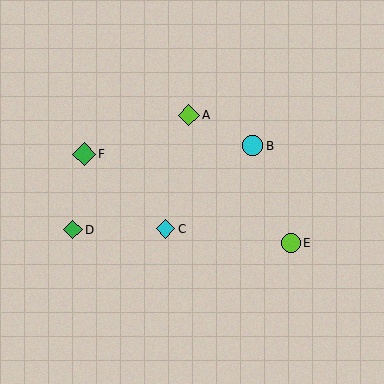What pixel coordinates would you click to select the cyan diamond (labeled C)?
Click at (165, 229) to select the cyan diamond C.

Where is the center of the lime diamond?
The center of the lime diamond is at (189, 115).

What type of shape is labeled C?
Shape C is a cyan diamond.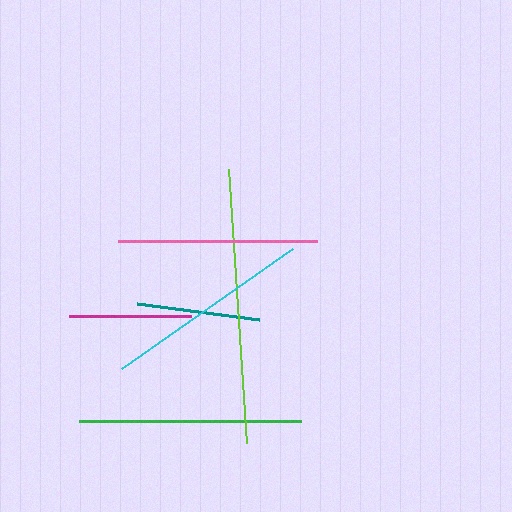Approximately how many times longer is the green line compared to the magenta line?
The green line is approximately 1.8 times the length of the magenta line.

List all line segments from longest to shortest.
From longest to shortest: lime, green, cyan, pink, teal, magenta.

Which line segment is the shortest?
The magenta line is the shortest at approximately 122 pixels.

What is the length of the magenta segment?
The magenta segment is approximately 122 pixels long.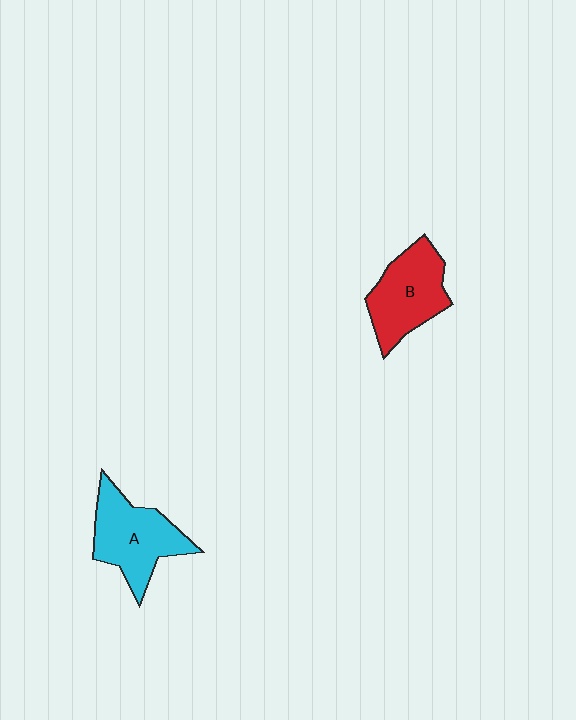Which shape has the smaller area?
Shape B (red).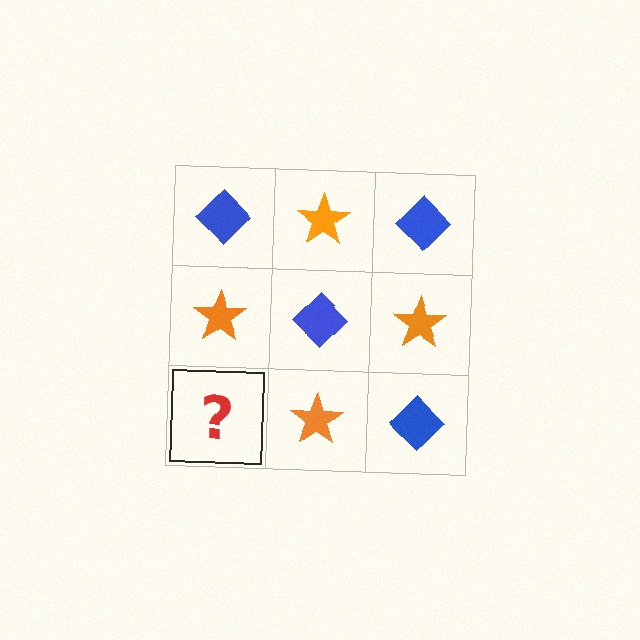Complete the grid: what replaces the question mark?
The question mark should be replaced with a blue diamond.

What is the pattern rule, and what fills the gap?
The rule is that it alternates blue diamond and orange star in a checkerboard pattern. The gap should be filled with a blue diamond.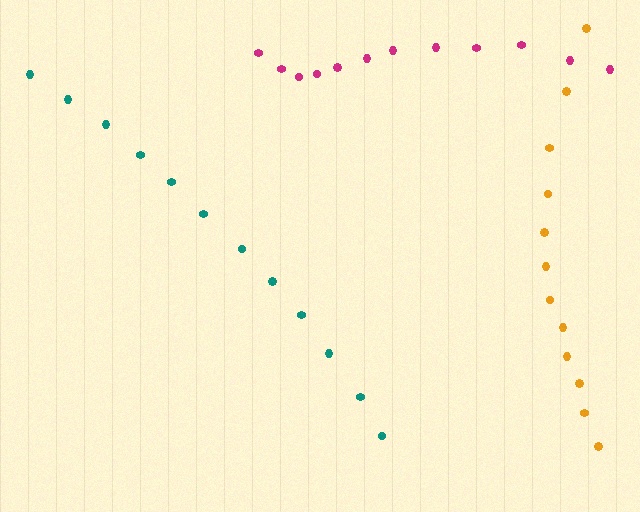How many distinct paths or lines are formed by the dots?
There are 3 distinct paths.